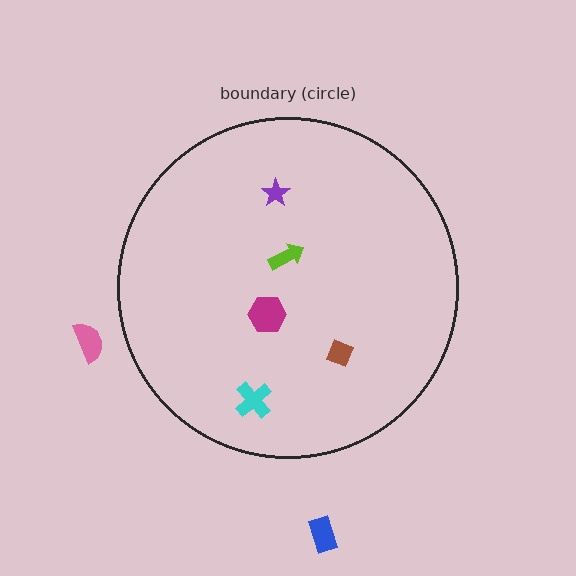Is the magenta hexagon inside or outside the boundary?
Inside.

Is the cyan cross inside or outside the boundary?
Inside.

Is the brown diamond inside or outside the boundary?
Inside.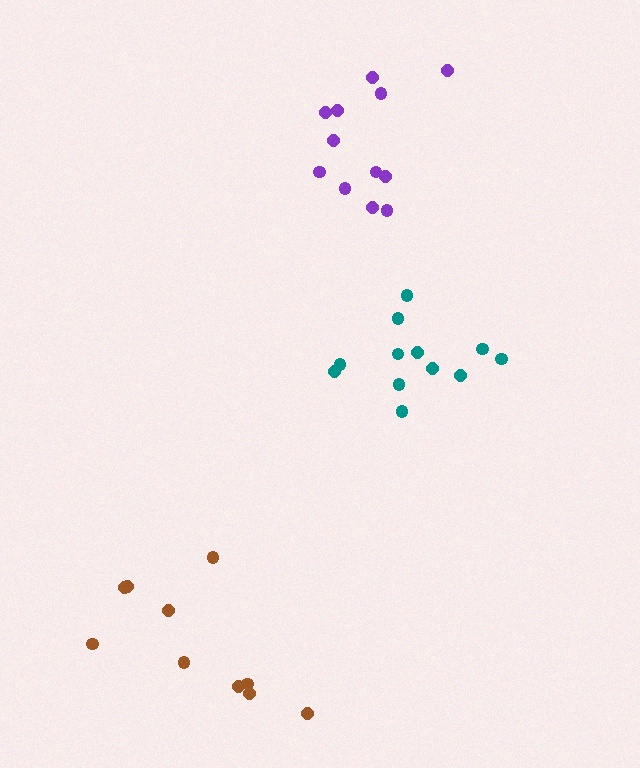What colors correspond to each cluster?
The clusters are colored: teal, purple, brown.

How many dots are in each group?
Group 1: 12 dots, Group 2: 12 dots, Group 3: 10 dots (34 total).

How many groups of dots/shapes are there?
There are 3 groups.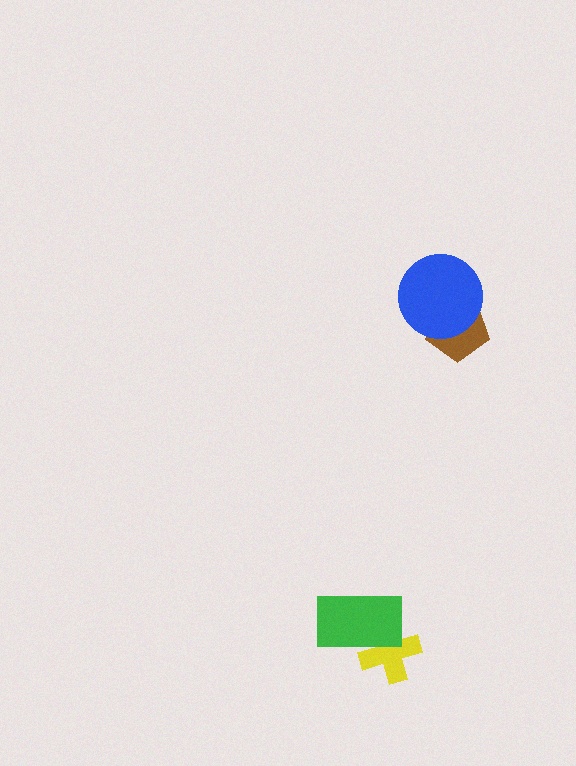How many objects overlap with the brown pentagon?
1 object overlaps with the brown pentagon.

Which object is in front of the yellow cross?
The green rectangle is in front of the yellow cross.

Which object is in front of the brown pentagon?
The blue circle is in front of the brown pentagon.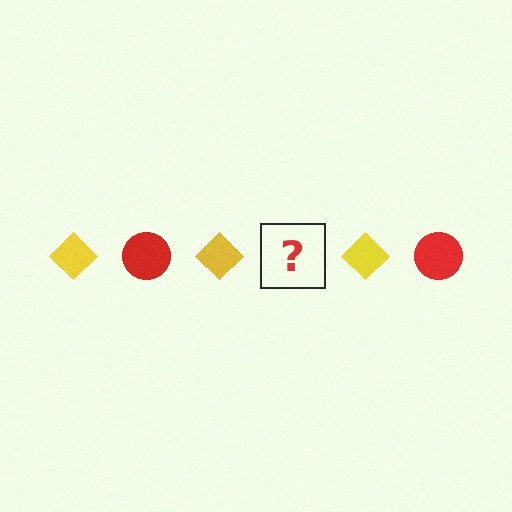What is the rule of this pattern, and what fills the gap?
The rule is that the pattern alternates between yellow diamond and red circle. The gap should be filled with a red circle.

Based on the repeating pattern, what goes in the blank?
The blank should be a red circle.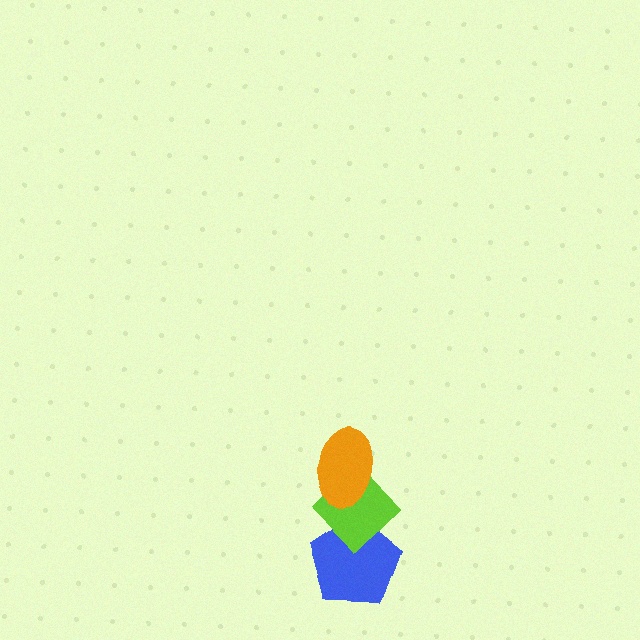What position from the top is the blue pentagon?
The blue pentagon is 3rd from the top.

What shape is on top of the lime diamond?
The orange ellipse is on top of the lime diamond.